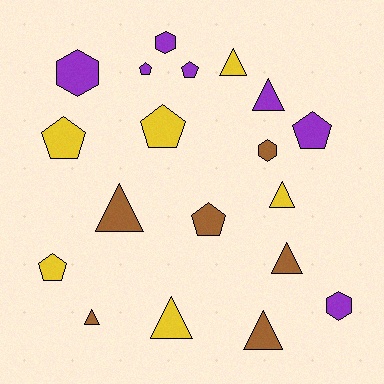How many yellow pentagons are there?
There are 3 yellow pentagons.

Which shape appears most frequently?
Triangle, with 8 objects.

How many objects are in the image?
There are 19 objects.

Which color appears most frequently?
Purple, with 7 objects.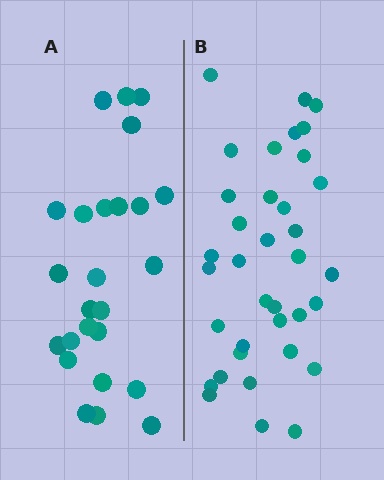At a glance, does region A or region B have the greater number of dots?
Region B (the right region) has more dots.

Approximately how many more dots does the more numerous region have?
Region B has roughly 12 or so more dots than region A.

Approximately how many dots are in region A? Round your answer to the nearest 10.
About 20 dots. (The exact count is 25, which rounds to 20.)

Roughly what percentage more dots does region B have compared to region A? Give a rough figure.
About 45% more.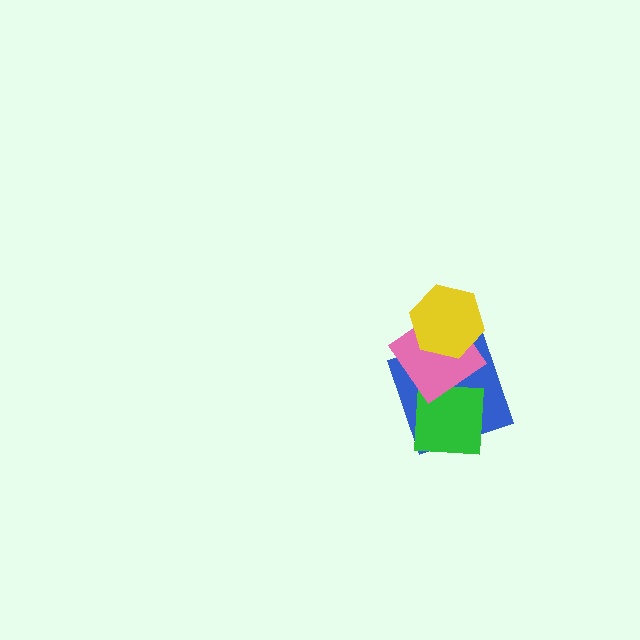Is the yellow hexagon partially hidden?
No, no other shape covers it.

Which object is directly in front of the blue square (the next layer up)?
The green square is directly in front of the blue square.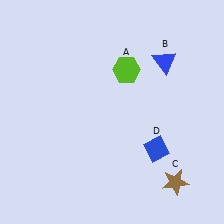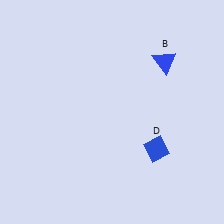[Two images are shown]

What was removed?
The brown star (C), the lime hexagon (A) were removed in Image 2.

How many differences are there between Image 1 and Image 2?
There are 2 differences between the two images.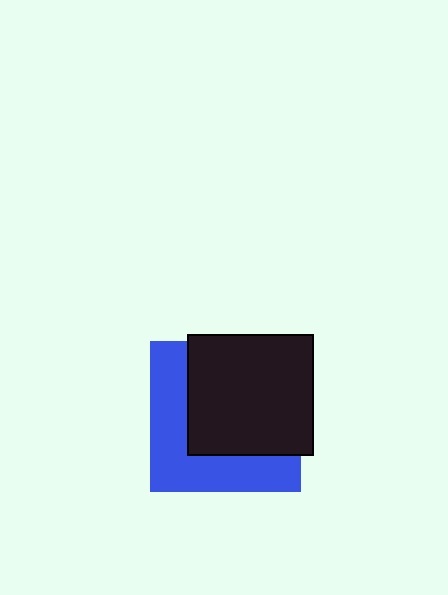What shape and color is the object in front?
The object in front is a black rectangle.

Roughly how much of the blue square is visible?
A small part of it is visible (roughly 43%).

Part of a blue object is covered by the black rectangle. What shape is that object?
It is a square.